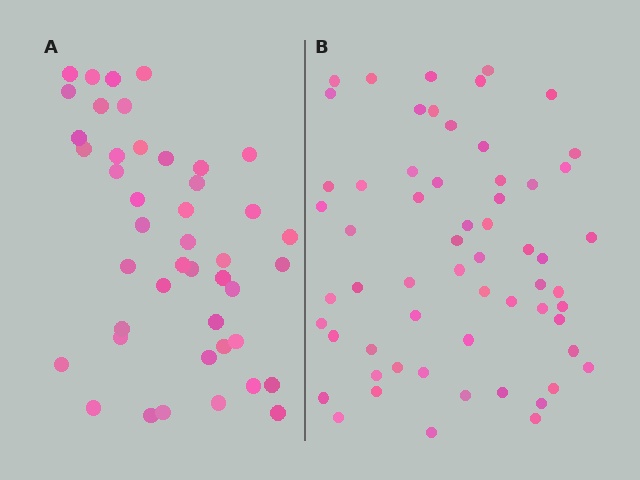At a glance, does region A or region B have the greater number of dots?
Region B (the right region) has more dots.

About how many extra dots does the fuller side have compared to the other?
Region B has approximately 15 more dots than region A.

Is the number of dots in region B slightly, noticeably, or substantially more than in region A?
Region B has noticeably more, but not dramatically so. The ratio is roughly 1.4 to 1.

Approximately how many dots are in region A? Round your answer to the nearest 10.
About 40 dots. (The exact count is 44, which rounds to 40.)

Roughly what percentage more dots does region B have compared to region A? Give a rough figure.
About 35% more.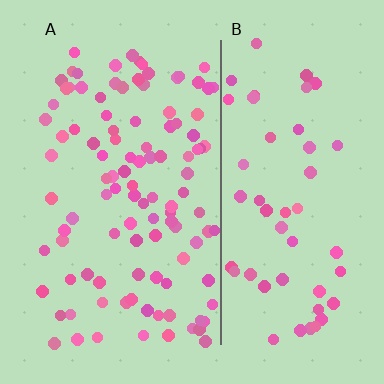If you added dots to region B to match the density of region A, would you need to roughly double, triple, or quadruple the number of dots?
Approximately double.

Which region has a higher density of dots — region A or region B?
A (the left).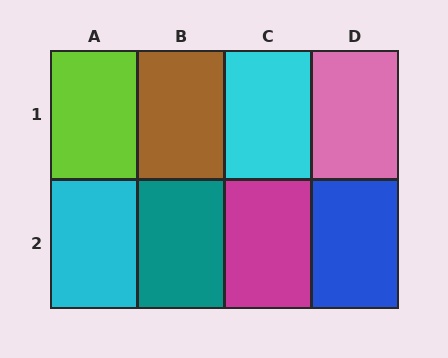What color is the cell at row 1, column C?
Cyan.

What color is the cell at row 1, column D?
Pink.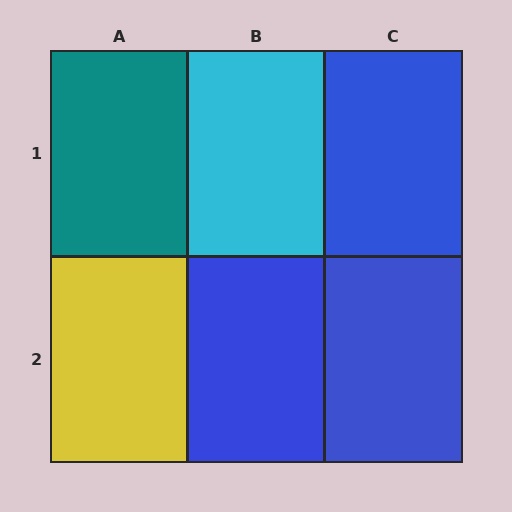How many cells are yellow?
1 cell is yellow.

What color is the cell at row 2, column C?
Blue.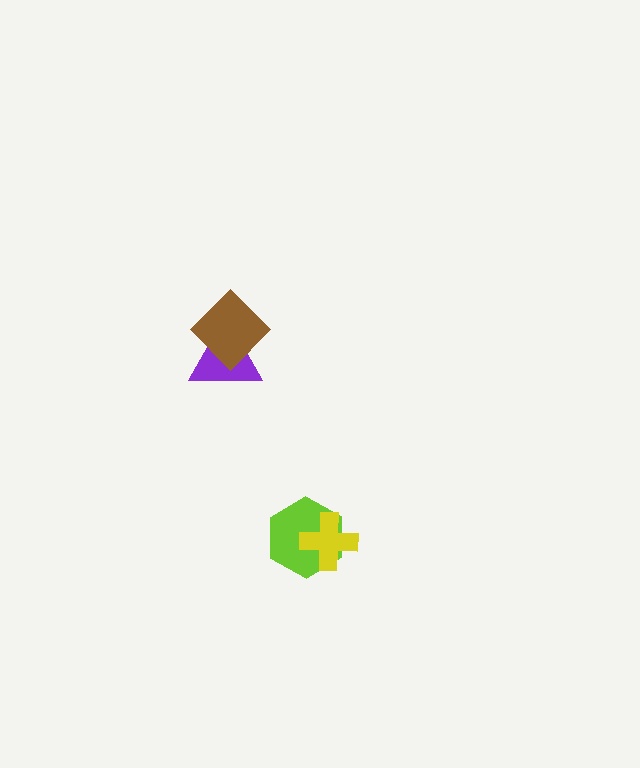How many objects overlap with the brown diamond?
1 object overlaps with the brown diamond.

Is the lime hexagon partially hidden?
Yes, it is partially covered by another shape.